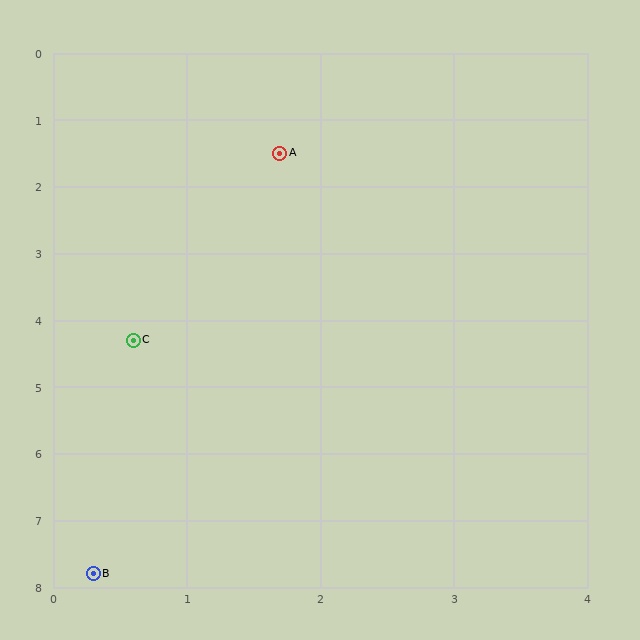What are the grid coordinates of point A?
Point A is at approximately (1.7, 1.5).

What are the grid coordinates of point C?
Point C is at approximately (0.6, 4.3).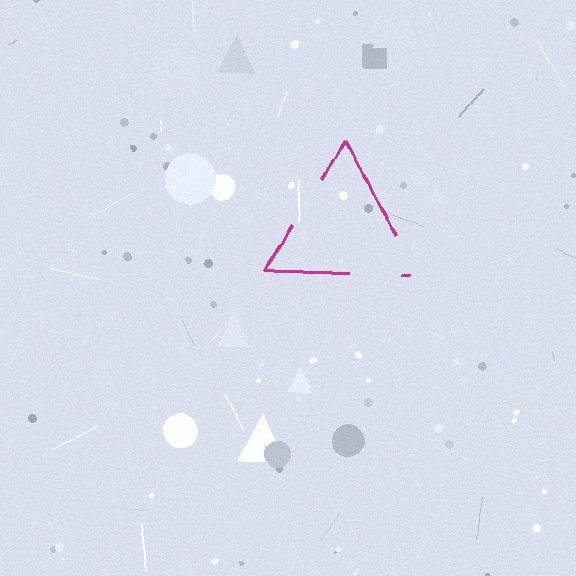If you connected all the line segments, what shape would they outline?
They would outline a triangle.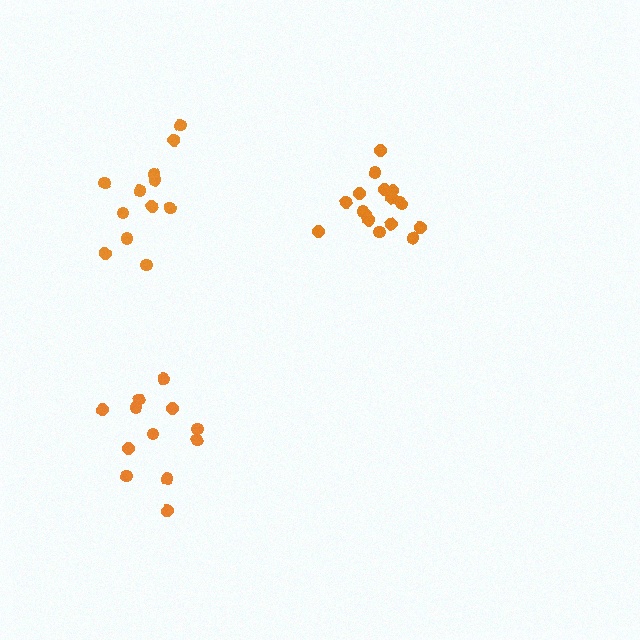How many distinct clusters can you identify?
There are 3 distinct clusters.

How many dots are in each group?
Group 1: 12 dots, Group 2: 17 dots, Group 3: 12 dots (41 total).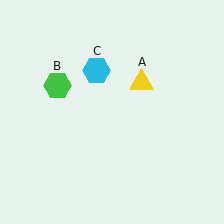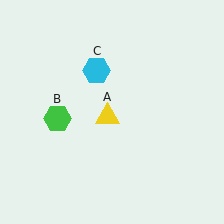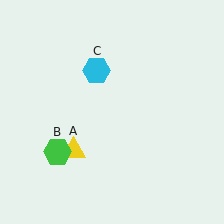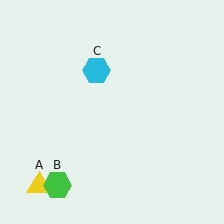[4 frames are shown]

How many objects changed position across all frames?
2 objects changed position: yellow triangle (object A), green hexagon (object B).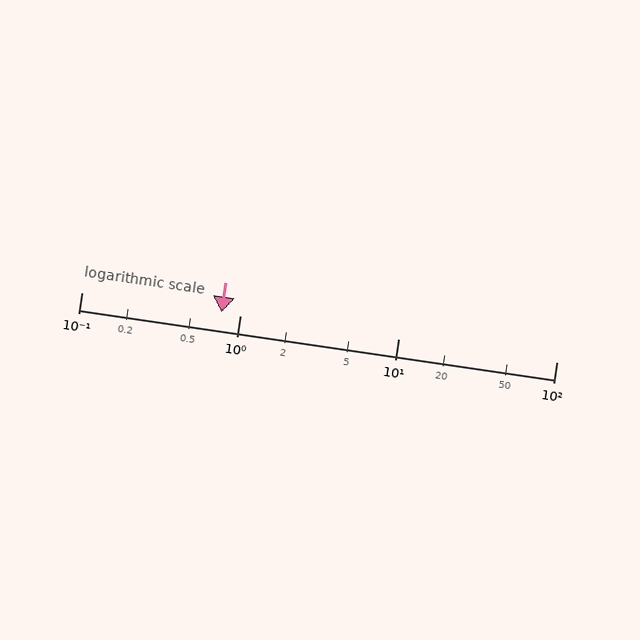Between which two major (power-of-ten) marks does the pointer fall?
The pointer is between 0.1 and 1.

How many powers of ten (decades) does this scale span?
The scale spans 3 decades, from 0.1 to 100.